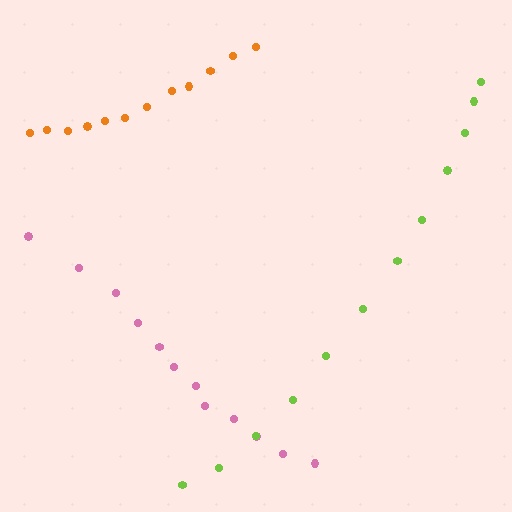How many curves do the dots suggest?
There are 3 distinct paths.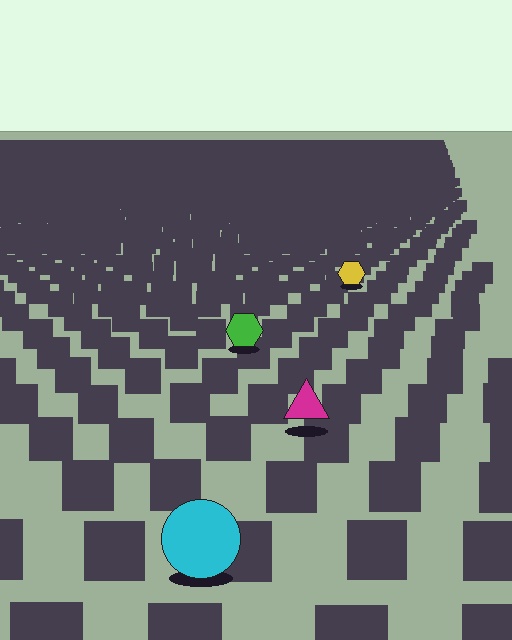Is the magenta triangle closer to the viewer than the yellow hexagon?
Yes. The magenta triangle is closer — you can tell from the texture gradient: the ground texture is coarser near it.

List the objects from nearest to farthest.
From nearest to farthest: the cyan circle, the magenta triangle, the green hexagon, the yellow hexagon.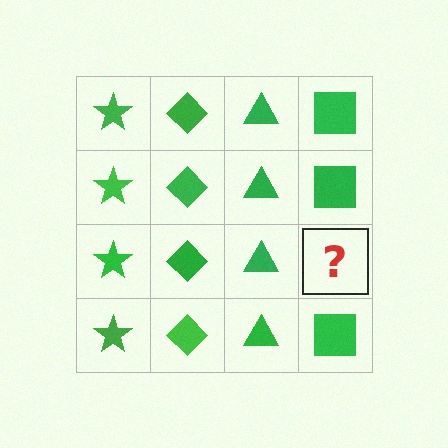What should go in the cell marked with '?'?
The missing cell should contain a green square.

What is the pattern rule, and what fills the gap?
The rule is that each column has a consistent shape. The gap should be filled with a green square.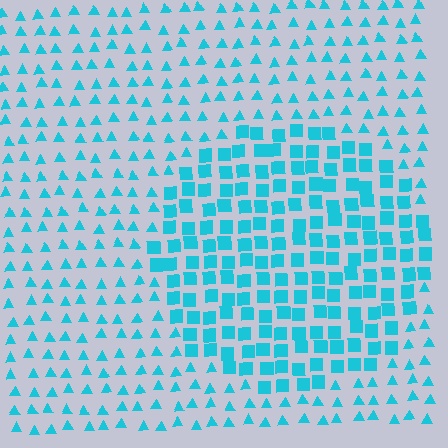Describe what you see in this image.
The image is filled with small cyan elements arranged in a uniform grid. A circle-shaped region contains squares, while the surrounding area contains triangles. The boundary is defined purely by the change in element shape.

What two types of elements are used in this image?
The image uses squares inside the circle region and triangles outside it.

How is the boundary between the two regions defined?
The boundary is defined by a change in element shape: squares inside vs. triangles outside. All elements share the same color and spacing.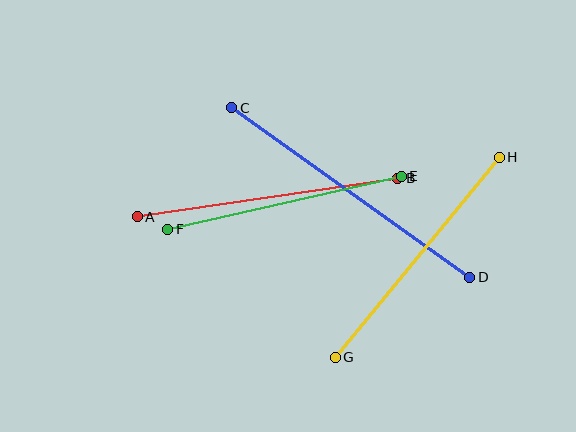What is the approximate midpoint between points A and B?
The midpoint is at approximately (268, 198) pixels.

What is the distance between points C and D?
The distance is approximately 292 pixels.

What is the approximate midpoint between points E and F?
The midpoint is at approximately (284, 203) pixels.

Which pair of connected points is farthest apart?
Points C and D are farthest apart.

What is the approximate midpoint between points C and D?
The midpoint is at approximately (351, 193) pixels.